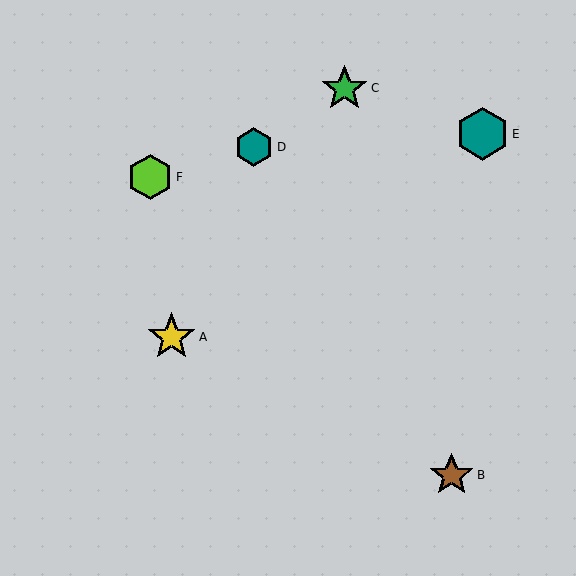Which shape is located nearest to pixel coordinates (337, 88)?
The green star (labeled C) at (344, 89) is nearest to that location.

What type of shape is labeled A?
Shape A is a yellow star.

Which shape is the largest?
The teal hexagon (labeled E) is the largest.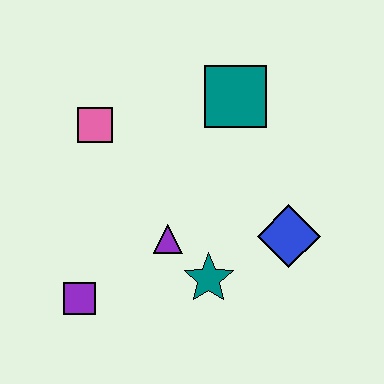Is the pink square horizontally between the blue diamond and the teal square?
No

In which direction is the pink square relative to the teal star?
The pink square is above the teal star.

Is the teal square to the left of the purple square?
No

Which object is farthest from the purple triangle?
The teal square is farthest from the purple triangle.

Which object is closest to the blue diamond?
The teal star is closest to the blue diamond.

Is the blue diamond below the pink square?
Yes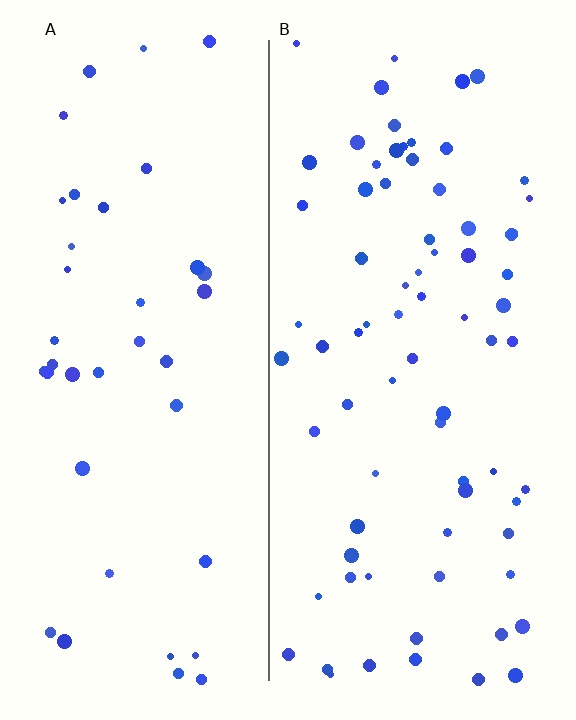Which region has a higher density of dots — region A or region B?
B (the right).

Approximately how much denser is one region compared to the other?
Approximately 1.9× — region B over region A.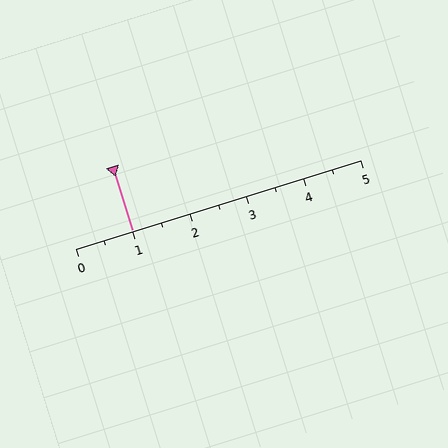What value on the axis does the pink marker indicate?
The marker indicates approximately 1.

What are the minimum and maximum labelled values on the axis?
The axis runs from 0 to 5.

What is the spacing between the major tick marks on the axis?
The major ticks are spaced 1 apart.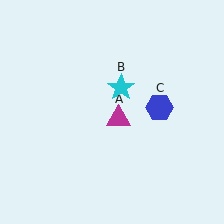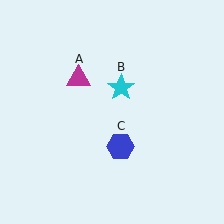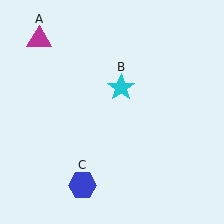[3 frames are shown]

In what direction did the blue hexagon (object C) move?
The blue hexagon (object C) moved down and to the left.